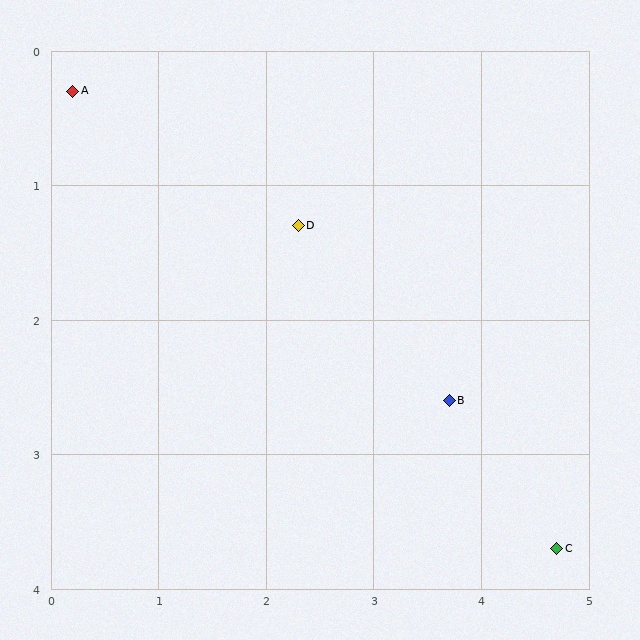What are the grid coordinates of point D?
Point D is at approximately (2.3, 1.3).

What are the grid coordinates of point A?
Point A is at approximately (0.2, 0.3).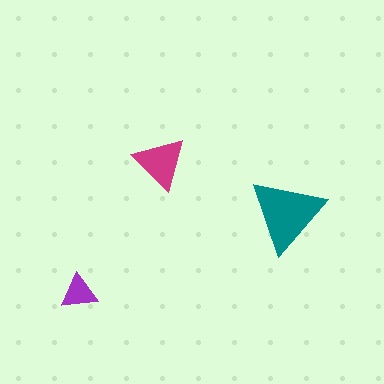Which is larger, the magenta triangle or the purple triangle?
The magenta one.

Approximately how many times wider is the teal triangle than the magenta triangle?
About 1.5 times wider.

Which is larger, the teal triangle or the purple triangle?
The teal one.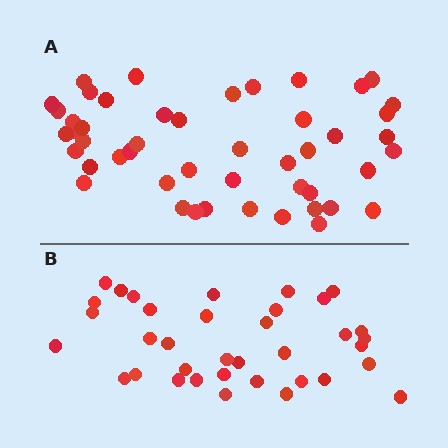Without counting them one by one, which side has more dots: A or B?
Region A (the top region) has more dots.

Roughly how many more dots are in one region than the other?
Region A has roughly 12 or so more dots than region B.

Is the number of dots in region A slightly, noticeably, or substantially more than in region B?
Region A has noticeably more, but not dramatically so. The ratio is roughly 1.3 to 1.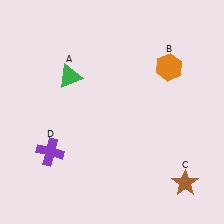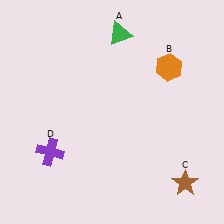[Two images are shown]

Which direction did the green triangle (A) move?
The green triangle (A) moved right.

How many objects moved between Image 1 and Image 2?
1 object moved between the two images.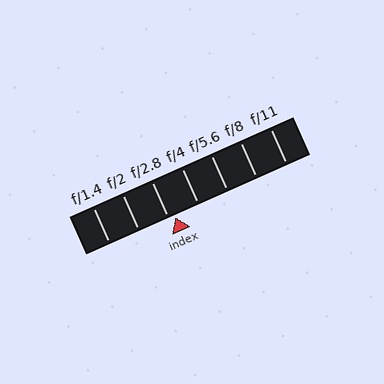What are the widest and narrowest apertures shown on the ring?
The widest aperture shown is f/1.4 and the narrowest is f/11.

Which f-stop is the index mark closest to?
The index mark is closest to f/2.8.